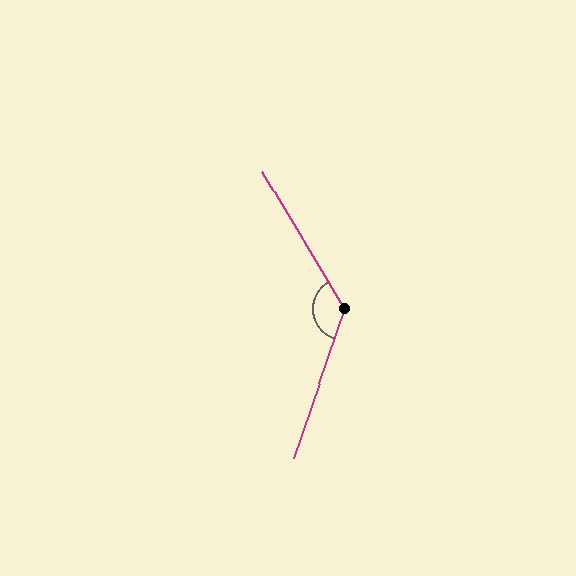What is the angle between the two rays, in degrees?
Approximately 131 degrees.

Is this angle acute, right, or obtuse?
It is obtuse.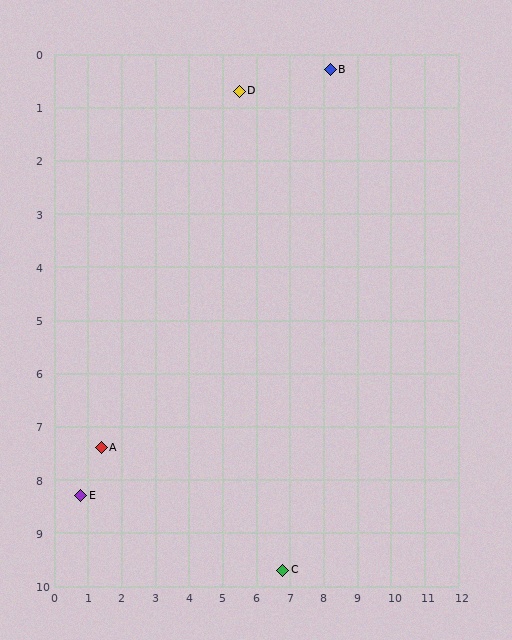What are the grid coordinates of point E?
Point E is at approximately (0.8, 8.3).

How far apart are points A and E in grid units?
Points A and E are about 1.1 grid units apart.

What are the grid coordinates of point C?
Point C is at approximately (6.8, 9.7).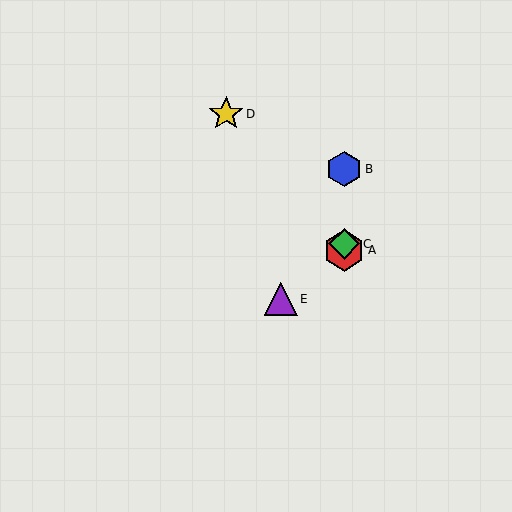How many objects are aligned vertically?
3 objects (A, B, C) are aligned vertically.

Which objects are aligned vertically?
Objects A, B, C are aligned vertically.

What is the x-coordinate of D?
Object D is at x≈226.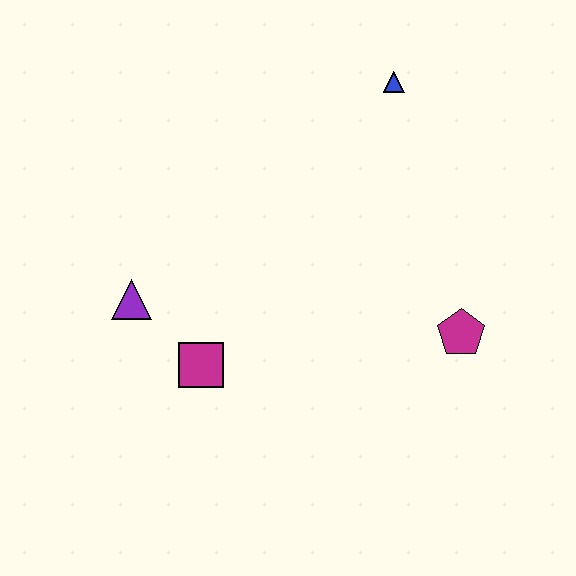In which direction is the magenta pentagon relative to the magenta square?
The magenta pentagon is to the right of the magenta square.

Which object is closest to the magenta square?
The purple triangle is closest to the magenta square.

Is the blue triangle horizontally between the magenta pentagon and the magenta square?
Yes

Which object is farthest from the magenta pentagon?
The purple triangle is farthest from the magenta pentagon.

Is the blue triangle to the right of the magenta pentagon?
No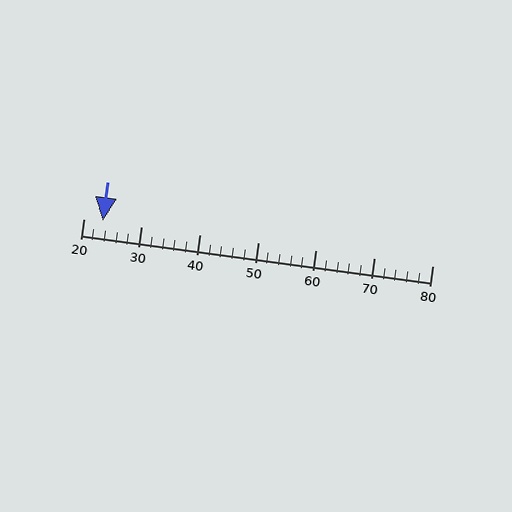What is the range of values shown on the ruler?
The ruler shows values from 20 to 80.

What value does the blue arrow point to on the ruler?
The blue arrow points to approximately 23.